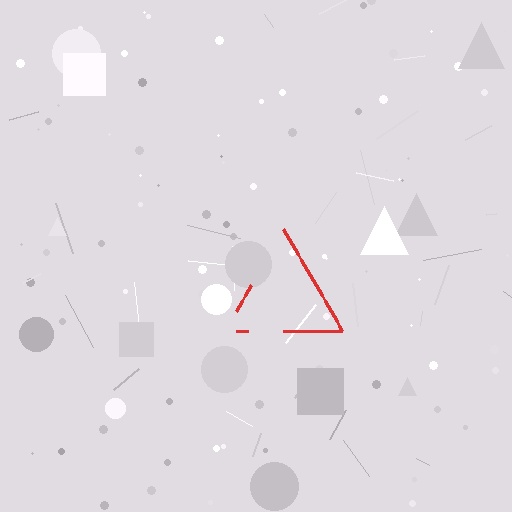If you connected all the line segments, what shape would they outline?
They would outline a triangle.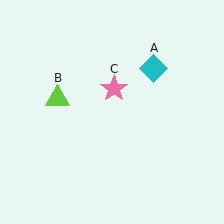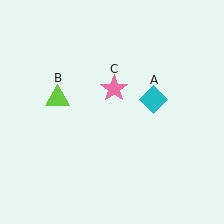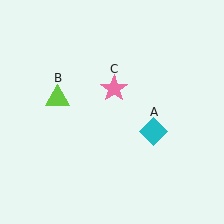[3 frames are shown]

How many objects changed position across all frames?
1 object changed position: cyan diamond (object A).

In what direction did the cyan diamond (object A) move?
The cyan diamond (object A) moved down.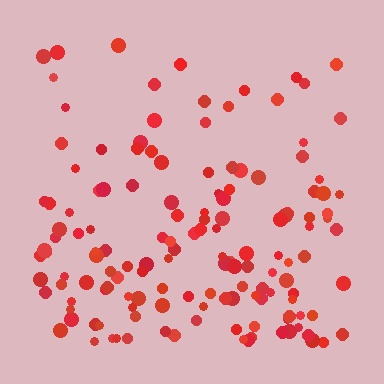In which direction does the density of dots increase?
From top to bottom, with the bottom side densest.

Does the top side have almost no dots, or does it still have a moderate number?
Still a moderate number, just noticeably fewer than the bottom.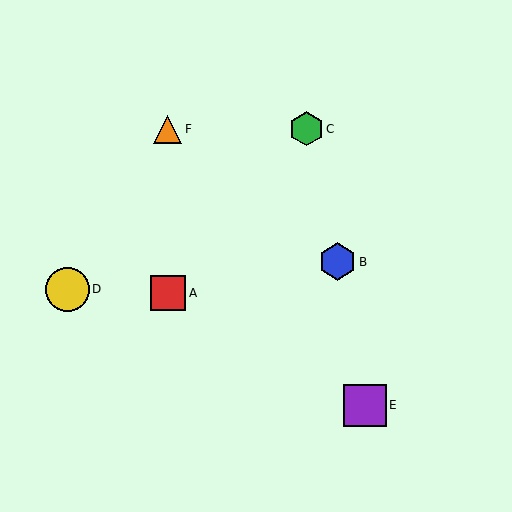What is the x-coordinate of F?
Object F is at x≈168.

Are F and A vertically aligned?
Yes, both are at x≈168.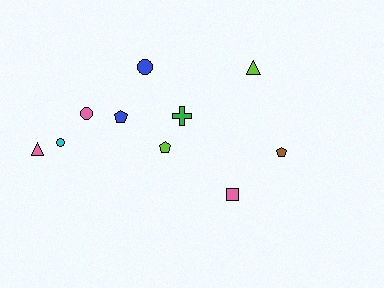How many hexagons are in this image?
There are no hexagons.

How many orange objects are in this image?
There are no orange objects.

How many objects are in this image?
There are 10 objects.